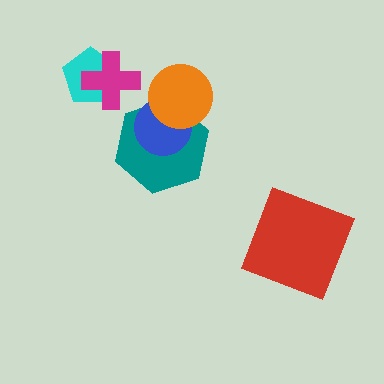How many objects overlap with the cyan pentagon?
1 object overlaps with the cyan pentagon.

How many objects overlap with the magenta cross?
1 object overlaps with the magenta cross.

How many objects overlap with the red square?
0 objects overlap with the red square.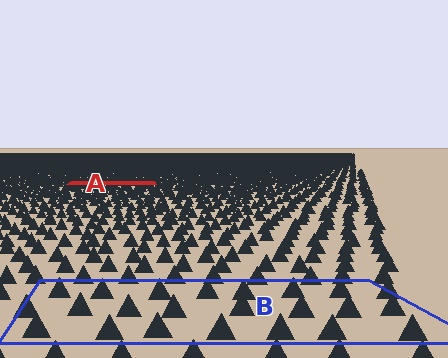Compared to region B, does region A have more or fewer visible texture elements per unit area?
Region A has more texture elements per unit area — they are packed more densely because it is farther away.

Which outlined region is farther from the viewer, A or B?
Region A is farther from the viewer — the texture elements inside it appear smaller and more densely packed.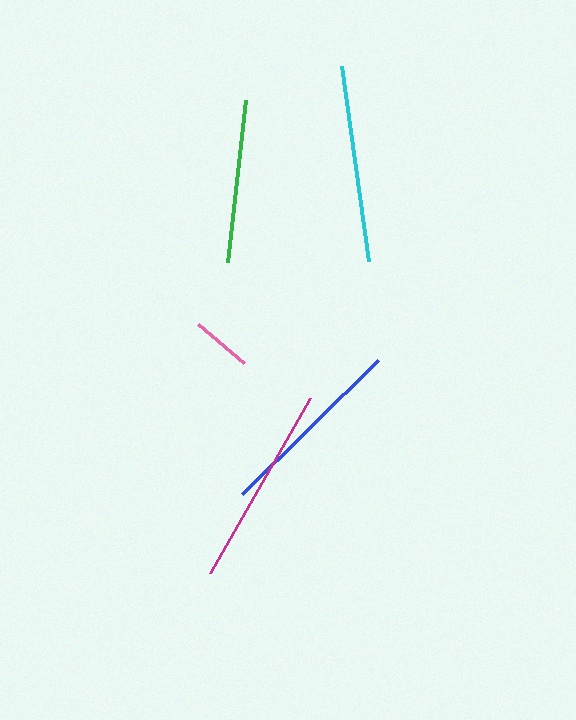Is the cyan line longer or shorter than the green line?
The cyan line is longer than the green line.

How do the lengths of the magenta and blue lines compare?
The magenta and blue lines are approximately the same length.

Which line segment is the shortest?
The pink line is the shortest at approximately 61 pixels.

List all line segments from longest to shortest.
From longest to shortest: magenta, cyan, blue, green, pink.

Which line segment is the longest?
The magenta line is the longest at approximately 202 pixels.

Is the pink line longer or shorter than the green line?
The green line is longer than the pink line.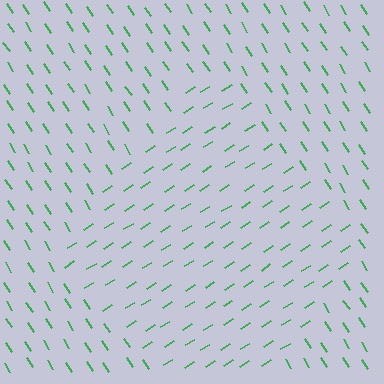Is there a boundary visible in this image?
Yes, there is a texture boundary formed by a change in line orientation.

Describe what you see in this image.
The image is filled with small green line segments. A diamond region in the image has lines oriented differently from the surrounding lines, creating a visible texture boundary.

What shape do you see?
I see a diamond.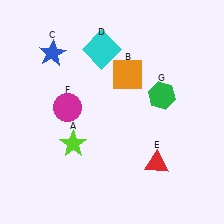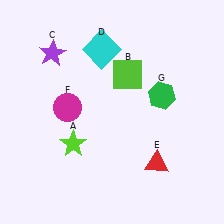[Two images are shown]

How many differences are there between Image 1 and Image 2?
There are 2 differences between the two images.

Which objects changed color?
B changed from orange to lime. C changed from blue to purple.